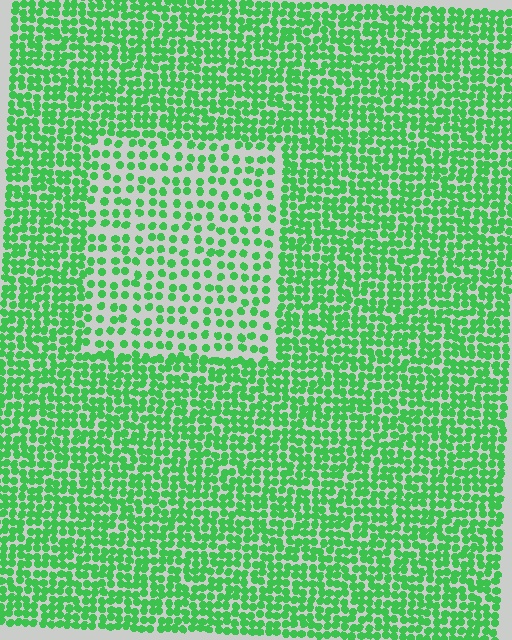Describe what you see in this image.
The image contains small green elements arranged at two different densities. A rectangle-shaped region is visible where the elements are less densely packed than the surrounding area.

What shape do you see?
I see a rectangle.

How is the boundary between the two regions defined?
The boundary is defined by a change in element density (approximately 2.0x ratio). All elements are the same color, size, and shape.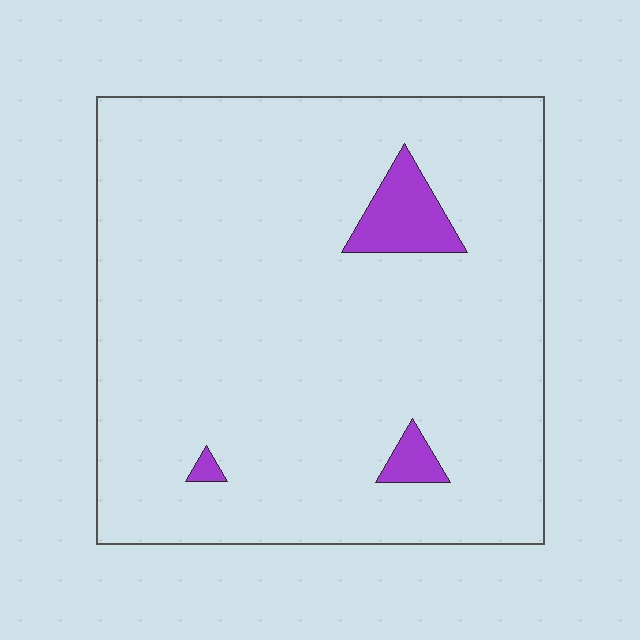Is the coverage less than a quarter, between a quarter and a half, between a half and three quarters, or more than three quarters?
Less than a quarter.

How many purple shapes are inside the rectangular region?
3.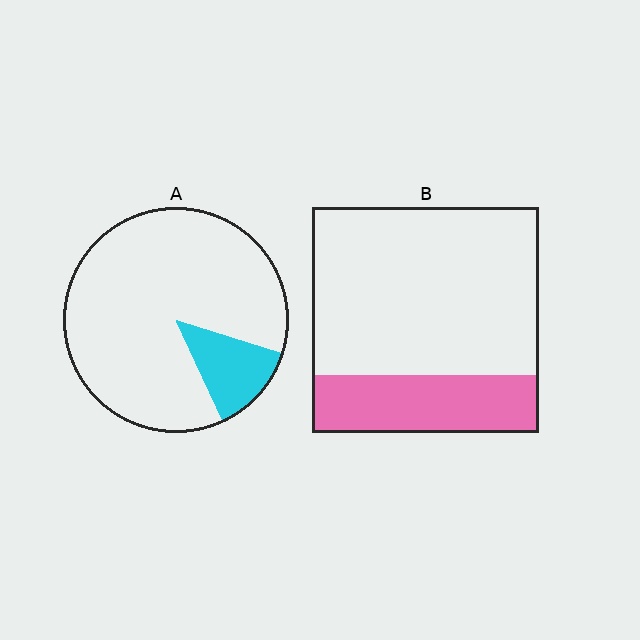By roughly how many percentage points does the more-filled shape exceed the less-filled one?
By roughly 10 percentage points (B over A).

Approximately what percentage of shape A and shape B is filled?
A is approximately 15% and B is approximately 25%.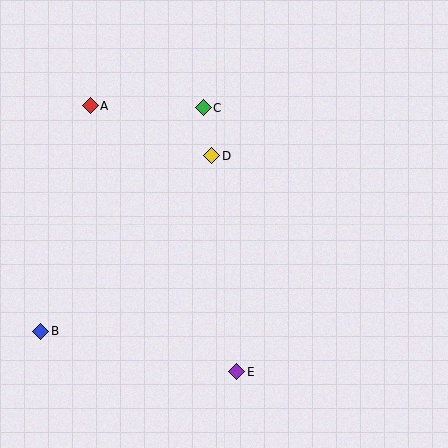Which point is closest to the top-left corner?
Point A is closest to the top-left corner.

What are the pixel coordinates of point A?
Point A is at (90, 106).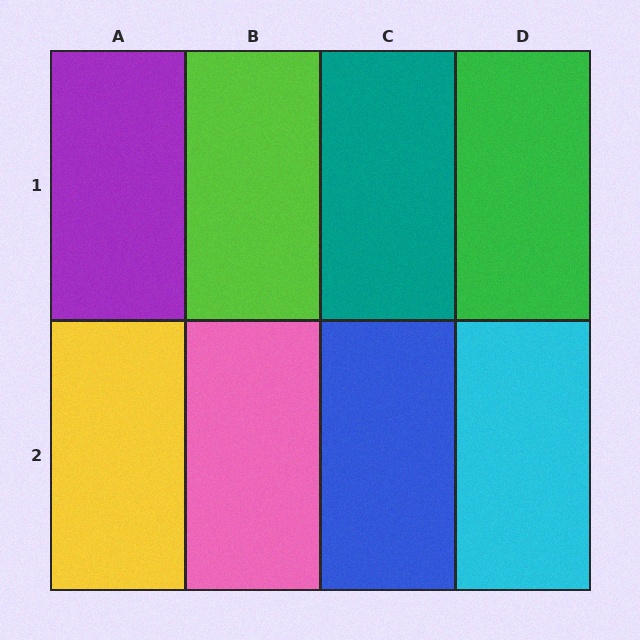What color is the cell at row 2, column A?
Yellow.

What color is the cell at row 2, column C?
Blue.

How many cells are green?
1 cell is green.